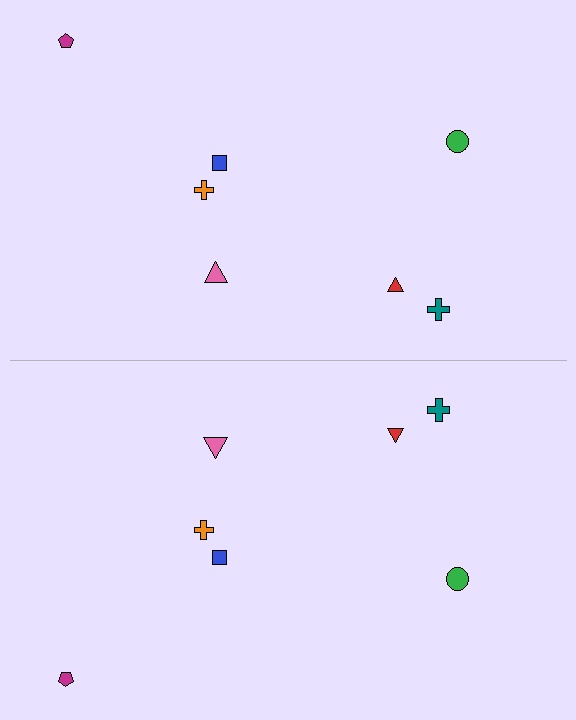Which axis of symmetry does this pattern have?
The pattern has a horizontal axis of symmetry running through the center of the image.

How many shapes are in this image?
There are 14 shapes in this image.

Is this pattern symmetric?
Yes, this pattern has bilateral (reflection) symmetry.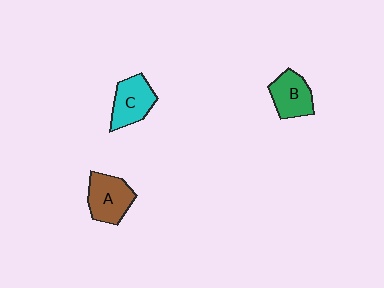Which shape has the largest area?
Shape A (brown).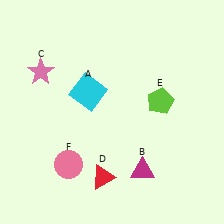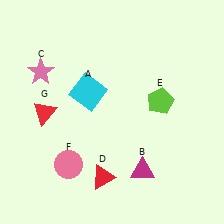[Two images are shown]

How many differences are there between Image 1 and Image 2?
There is 1 difference between the two images.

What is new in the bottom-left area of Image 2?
A red triangle (G) was added in the bottom-left area of Image 2.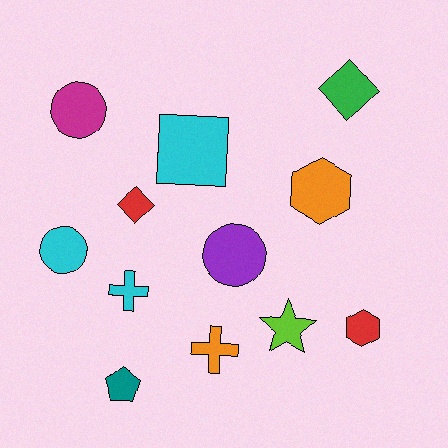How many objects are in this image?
There are 12 objects.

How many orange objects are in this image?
There are 2 orange objects.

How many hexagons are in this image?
There are 2 hexagons.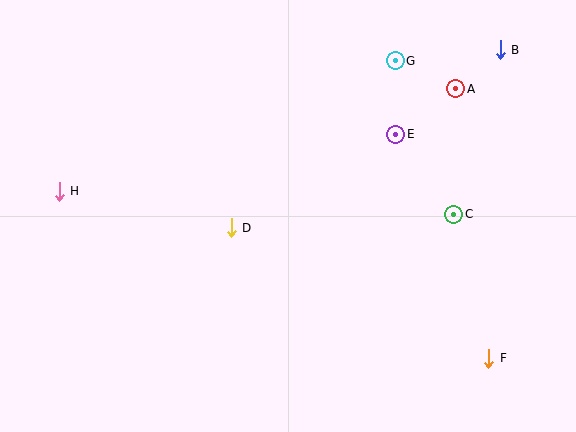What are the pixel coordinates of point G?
Point G is at (395, 61).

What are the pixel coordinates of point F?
Point F is at (489, 358).